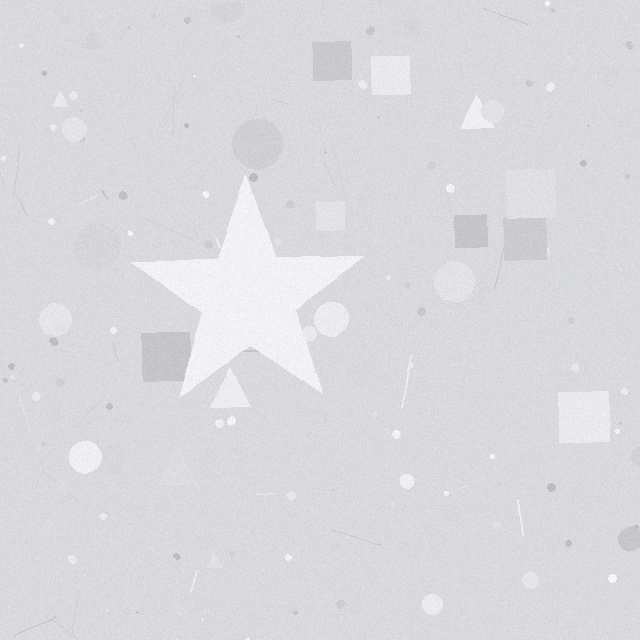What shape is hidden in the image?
A star is hidden in the image.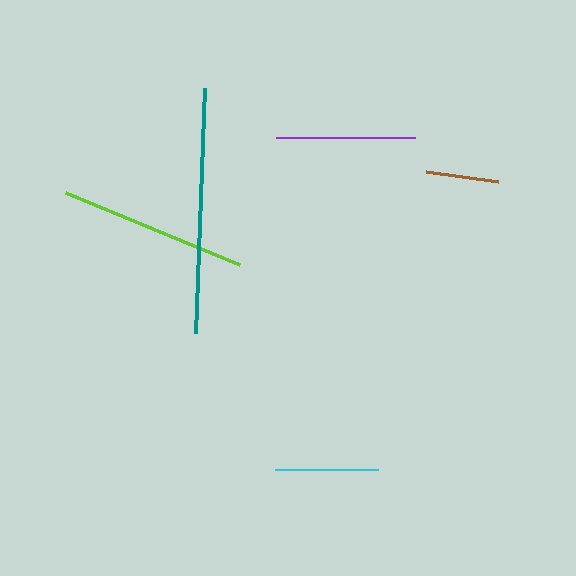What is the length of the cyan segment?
The cyan segment is approximately 103 pixels long.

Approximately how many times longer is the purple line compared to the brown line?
The purple line is approximately 1.9 times the length of the brown line.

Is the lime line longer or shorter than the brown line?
The lime line is longer than the brown line.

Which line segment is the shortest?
The brown line is the shortest at approximately 73 pixels.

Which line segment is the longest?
The teal line is the longest at approximately 245 pixels.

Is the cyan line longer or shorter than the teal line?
The teal line is longer than the cyan line.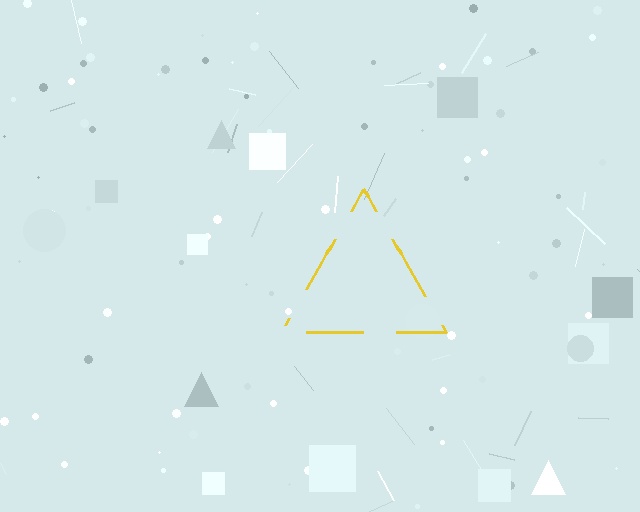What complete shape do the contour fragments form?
The contour fragments form a triangle.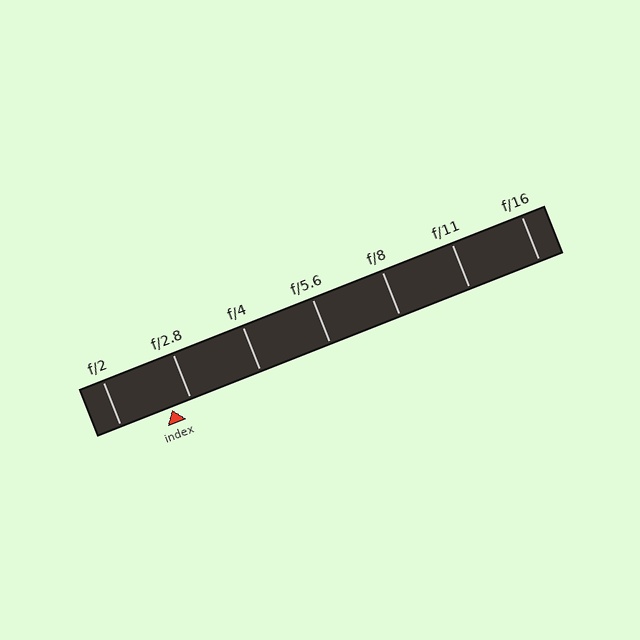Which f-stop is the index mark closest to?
The index mark is closest to f/2.8.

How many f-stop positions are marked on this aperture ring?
There are 7 f-stop positions marked.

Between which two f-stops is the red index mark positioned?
The index mark is between f/2 and f/2.8.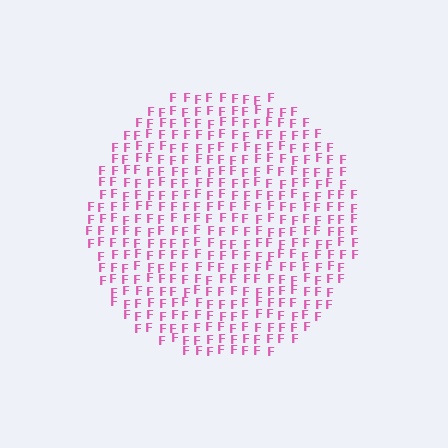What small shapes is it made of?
It is made of small letter F's.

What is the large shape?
The large shape is a circle.